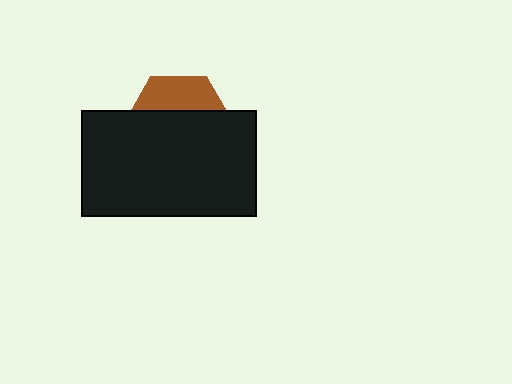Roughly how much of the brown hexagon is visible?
A small part of it is visible (roughly 31%).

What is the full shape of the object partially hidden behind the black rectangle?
The partially hidden object is a brown hexagon.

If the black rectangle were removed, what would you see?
You would see the complete brown hexagon.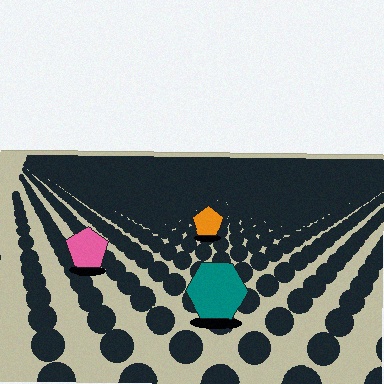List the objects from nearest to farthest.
From nearest to farthest: the teal hexagon, the pink pentagon, the orange pentagon.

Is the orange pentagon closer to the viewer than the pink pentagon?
No. The pink pentagon is closer — you can tell from the texture gradient: the ground texture is coarser near it.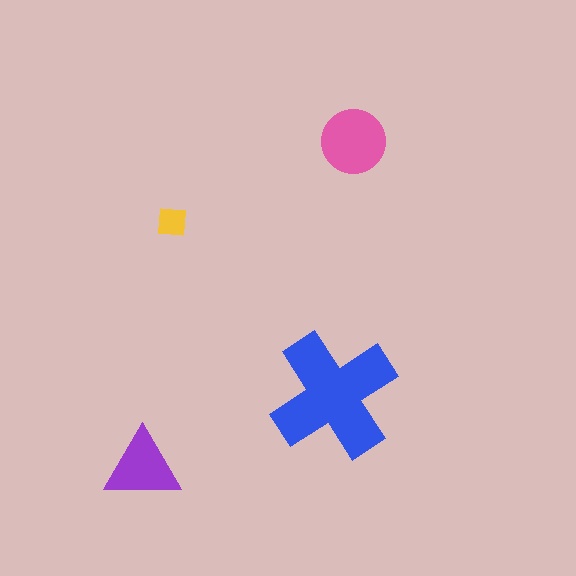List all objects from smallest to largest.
The yellow square, the purple triangle, the pink circle, the blue cross.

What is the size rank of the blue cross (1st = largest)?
1st.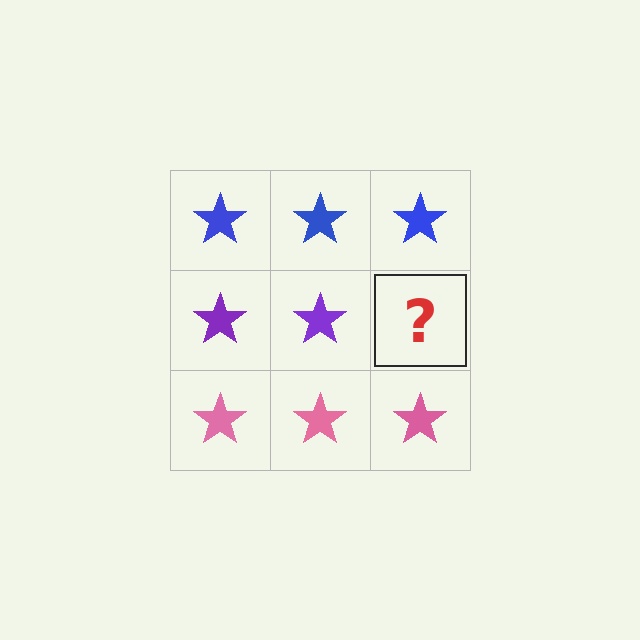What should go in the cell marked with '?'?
The missing cell should contain a purple star.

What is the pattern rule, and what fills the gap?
The rule is that each row has a consistent color. The gap should be filled with a purple star.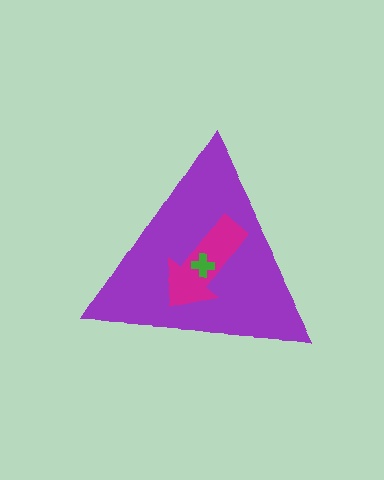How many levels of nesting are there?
3.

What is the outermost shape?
The purple triangle.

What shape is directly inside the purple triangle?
The magenta arrow.